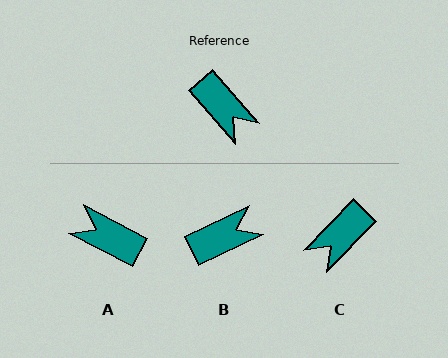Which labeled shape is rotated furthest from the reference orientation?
A, about 158 degrees away.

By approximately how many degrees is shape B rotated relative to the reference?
Approximately 75 degrees counter-clockwise.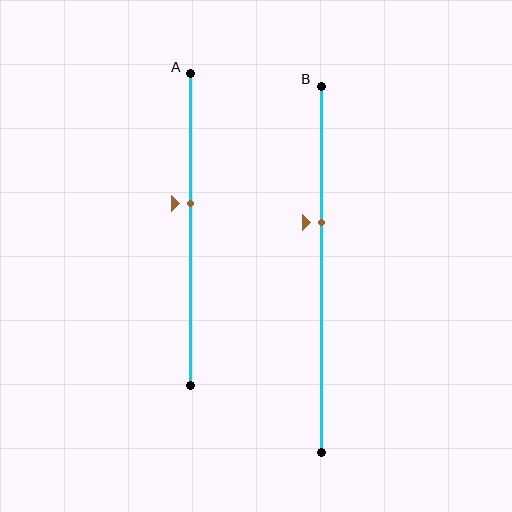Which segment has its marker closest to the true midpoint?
Segment A has its marker closest to the true midpoint.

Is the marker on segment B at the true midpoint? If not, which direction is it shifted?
No, the marker on segment B is shifted upward by about 13% of the segment length.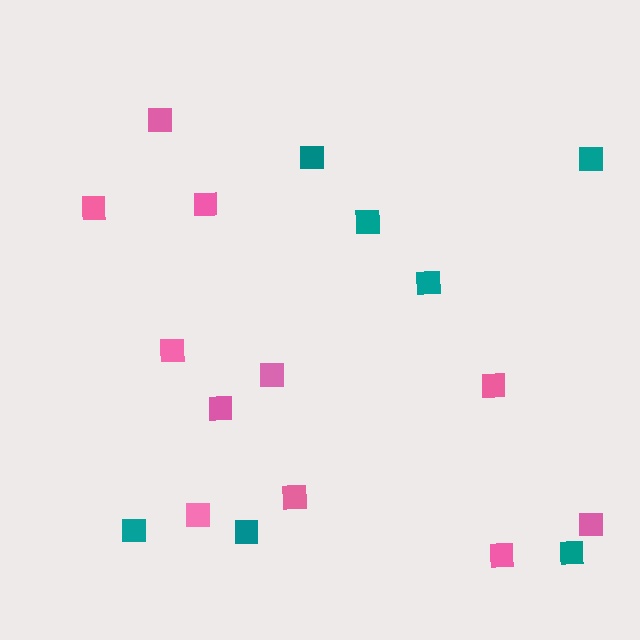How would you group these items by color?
There are 2 groups: one group of teal squares (7) and one group of pink squares (11).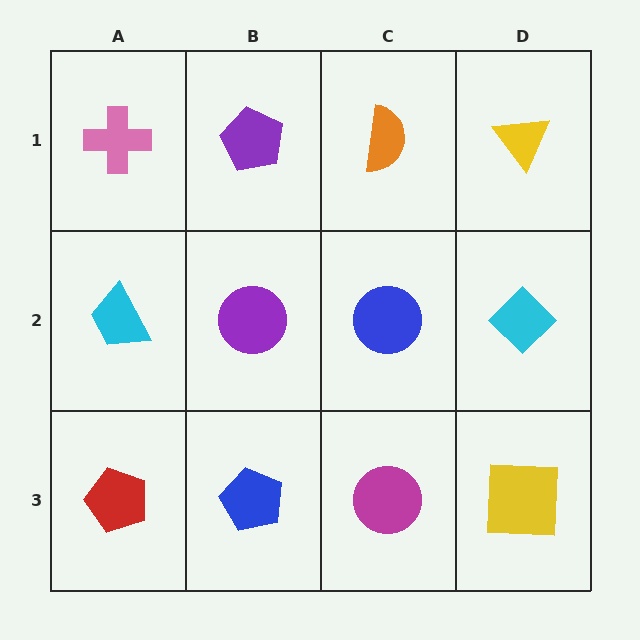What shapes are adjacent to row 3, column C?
A blue circle (row 2, column C), a blue pentagon (row 3, column B), a yellow square (row 3, column D).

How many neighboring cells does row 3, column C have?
3.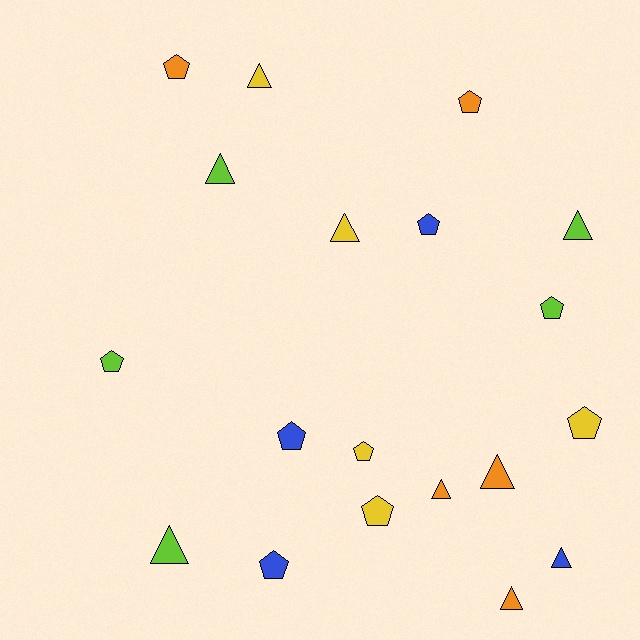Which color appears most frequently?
Lime, with 5 objects.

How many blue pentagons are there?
There are 3 blue pentagons.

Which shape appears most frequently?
Pentagon, with 10 objects.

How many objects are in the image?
There are 19 objects.